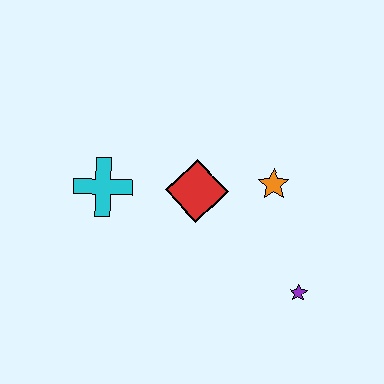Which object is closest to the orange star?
The red diamond is closest to the orange star.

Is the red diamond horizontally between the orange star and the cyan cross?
Yes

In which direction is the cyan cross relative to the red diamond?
The cyan cross is to the left of the red diamond.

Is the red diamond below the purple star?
No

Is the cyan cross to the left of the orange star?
Yes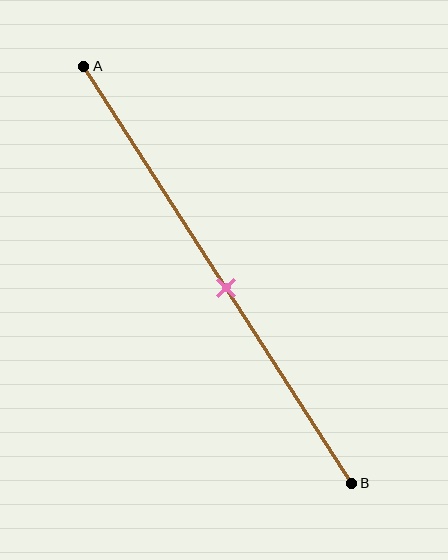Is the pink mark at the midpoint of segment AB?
No, the mark is at about 55% from A, not at the 50% midpoint.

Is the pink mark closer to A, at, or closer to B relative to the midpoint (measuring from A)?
The pink mark is closer to point B than the midpoint of segment AB.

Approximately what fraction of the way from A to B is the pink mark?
The pink mark is approximately 55% of the way from A to B.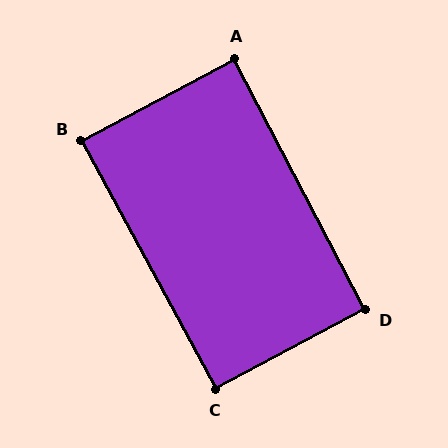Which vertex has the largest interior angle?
C, at approximately 90 degrees.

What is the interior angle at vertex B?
Approximately 90 degrees (approximately right).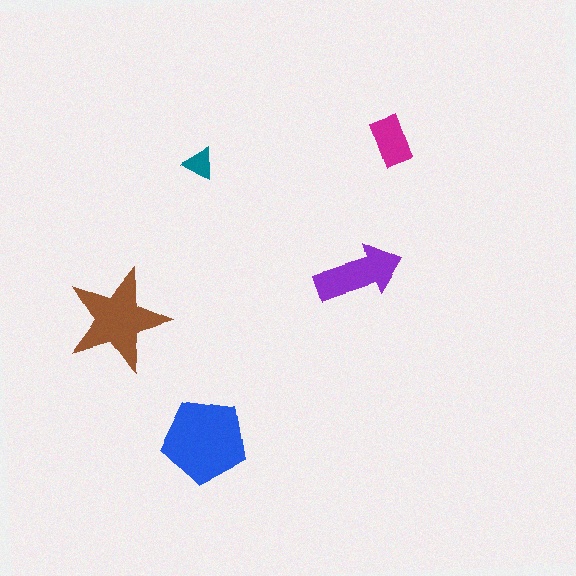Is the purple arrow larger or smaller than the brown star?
Smaller.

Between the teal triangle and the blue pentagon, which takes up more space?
The blue pentagon.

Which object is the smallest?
The teal triangle.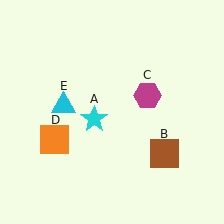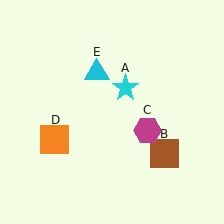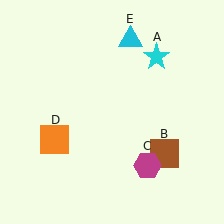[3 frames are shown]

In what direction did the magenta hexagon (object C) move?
The magenta hexagon (object C) moved down.